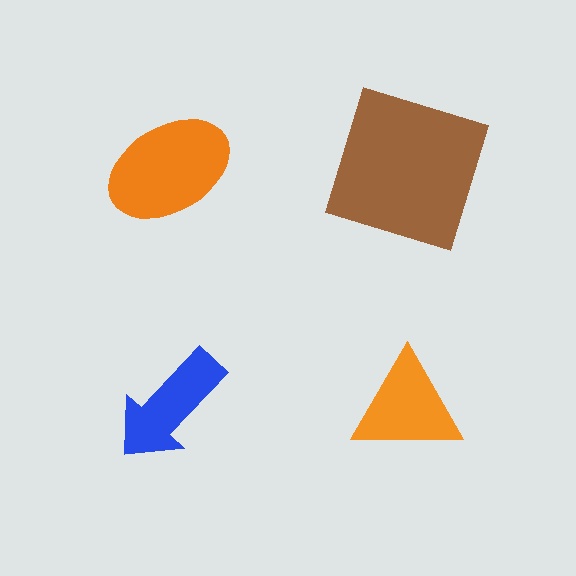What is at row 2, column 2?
An orange triangle.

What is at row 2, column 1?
A blue arrow.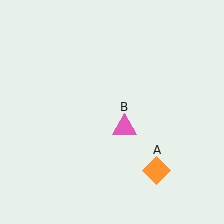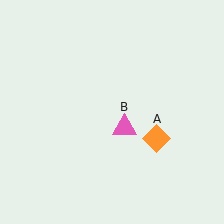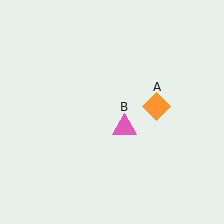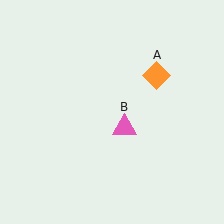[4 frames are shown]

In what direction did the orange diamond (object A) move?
The orange diamond (object A) moved up.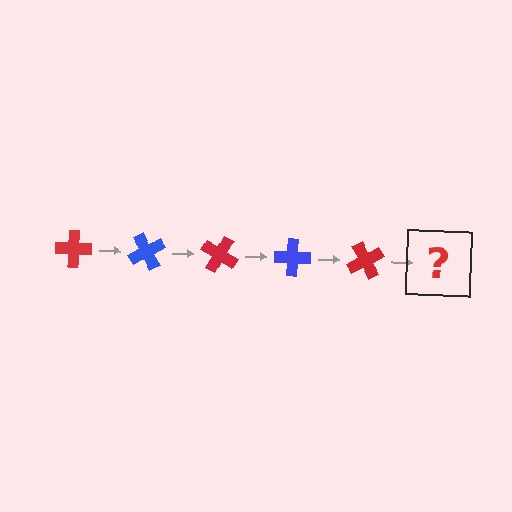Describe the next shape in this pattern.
It should be a blue cross, rotated 300 degrees from the start.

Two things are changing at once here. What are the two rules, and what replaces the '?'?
The two rules are that it rotates 60 degrees each step and the color cycles through red and blue. The '?' should be a blue cross, rotated 300 degrees from the start.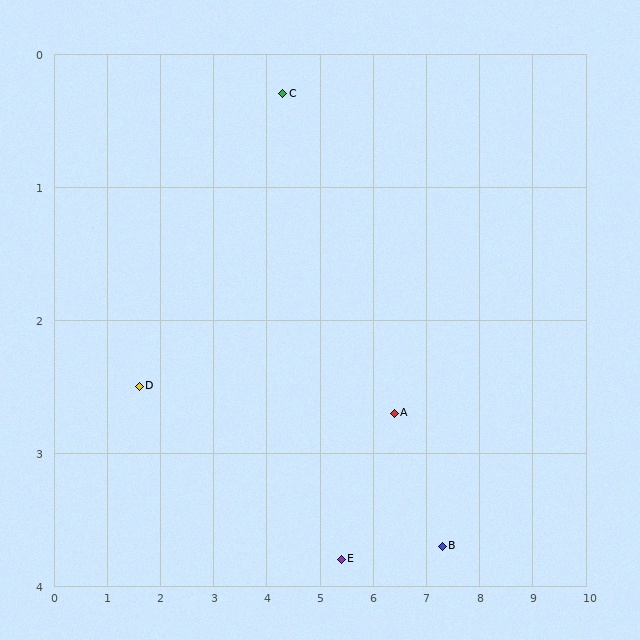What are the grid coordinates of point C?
Point C is at approximately (4.3, 0.3).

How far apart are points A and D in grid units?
Points A and D are about 4.8 grid units apart.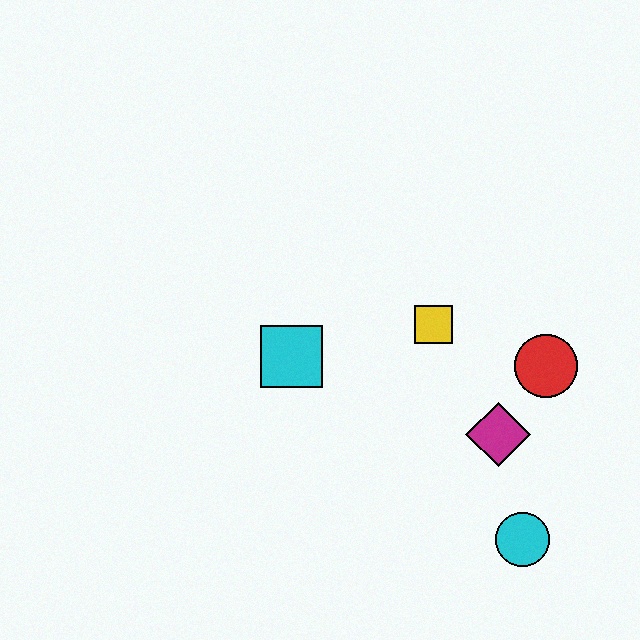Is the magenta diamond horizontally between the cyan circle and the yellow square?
Yes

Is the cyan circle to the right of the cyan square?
Yes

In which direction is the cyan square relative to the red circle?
The cyan square is to the left of the red circle.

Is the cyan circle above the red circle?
No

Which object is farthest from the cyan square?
The cyan circle is farthest from the cyan square.